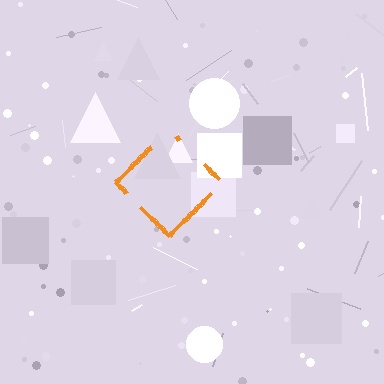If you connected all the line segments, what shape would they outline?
They would outline a diamond.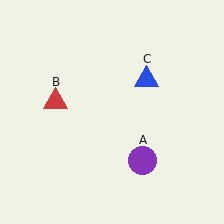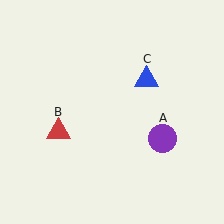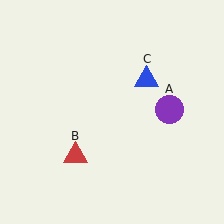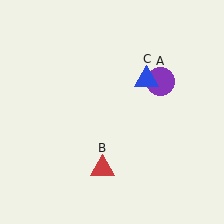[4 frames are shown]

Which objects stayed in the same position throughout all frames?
Blue triangle (object C) remained stationary.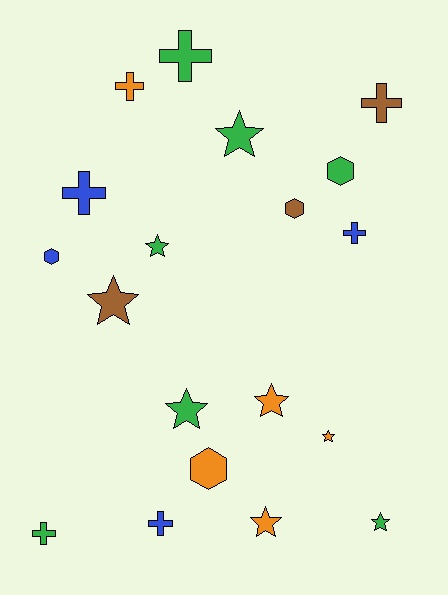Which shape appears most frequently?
Star, with 8 objects.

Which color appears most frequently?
Green, with 7 objects.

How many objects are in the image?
There are 19 objects.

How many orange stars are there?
There are 3 orange stars.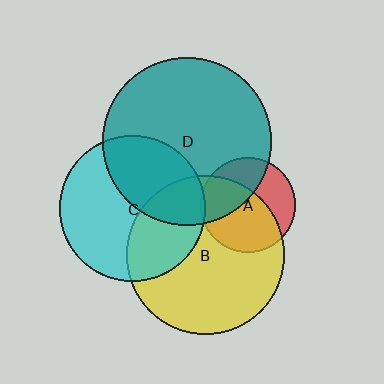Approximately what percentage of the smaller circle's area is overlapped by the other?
Approximately 40%.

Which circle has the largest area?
Circle D (teal).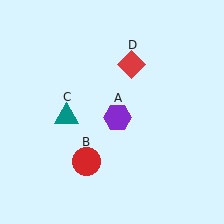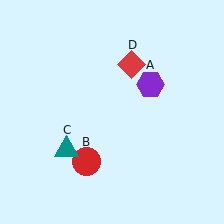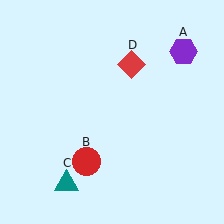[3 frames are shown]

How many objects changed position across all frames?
2 objects changed position: purple hexagon (object A), teal triangle (object C).